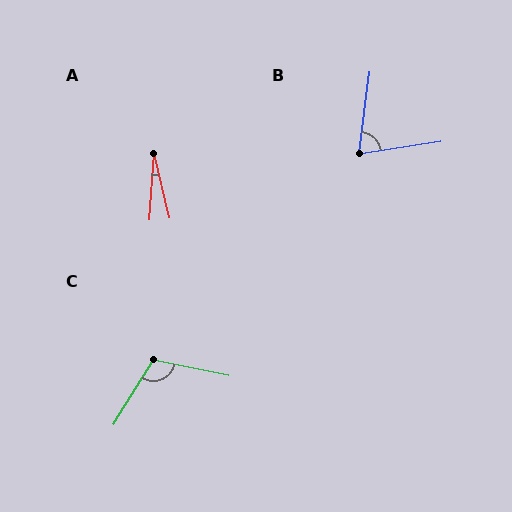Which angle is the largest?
C, at approximately 110 degrees.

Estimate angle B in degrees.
Approximately 74 degrees.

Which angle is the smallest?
A, at approximately 17 degrees.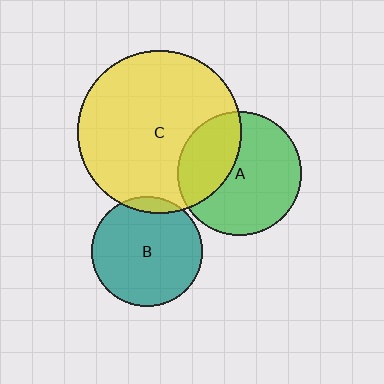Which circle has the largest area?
Circle C (yellow).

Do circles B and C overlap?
Yes.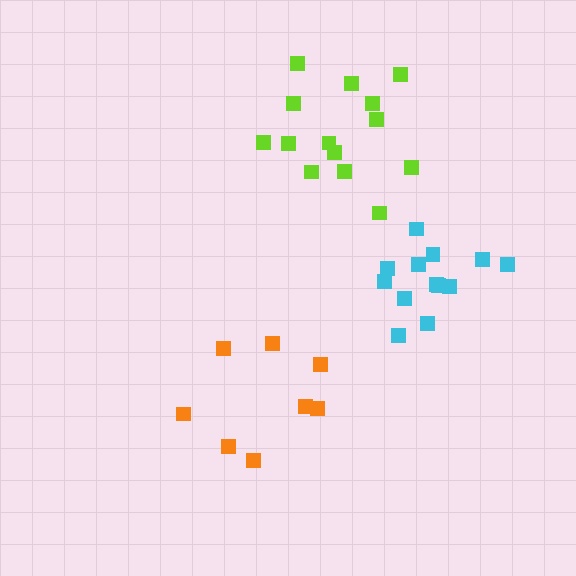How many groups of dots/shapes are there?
There are 3 groups.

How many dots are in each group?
Group 1: 8 dots, Group 2: 14 dots, Group 3: 13 dots (35 total).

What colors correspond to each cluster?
The clusters are colored: orange, lime, cyan.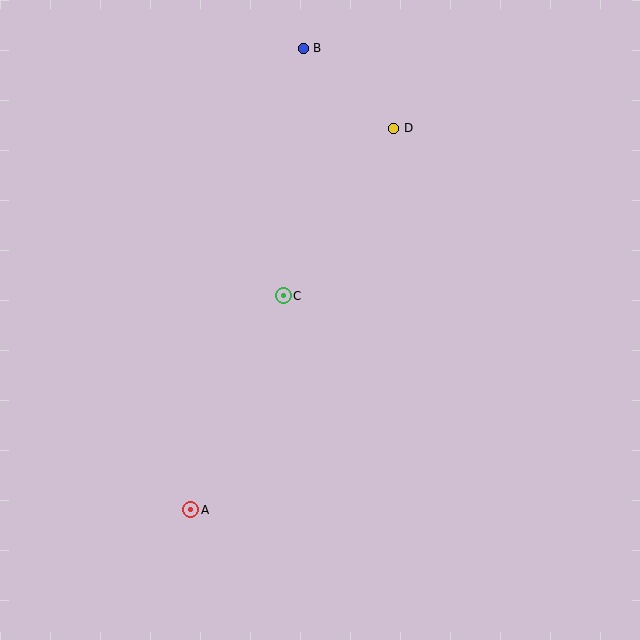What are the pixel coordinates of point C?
Point C is at (283, 296).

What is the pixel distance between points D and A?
The distance between D and A is 432 pixels.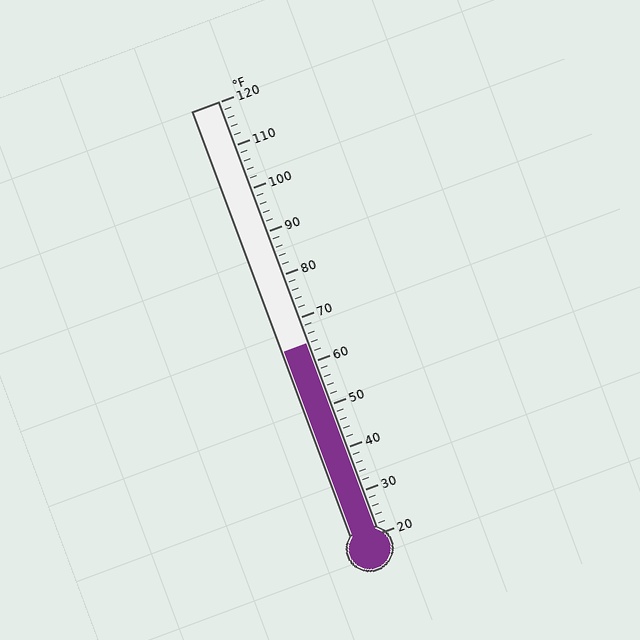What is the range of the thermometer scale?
The thermometer scale ranges from 20°F to 120°F.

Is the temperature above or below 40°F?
The temperature is above 40°F.